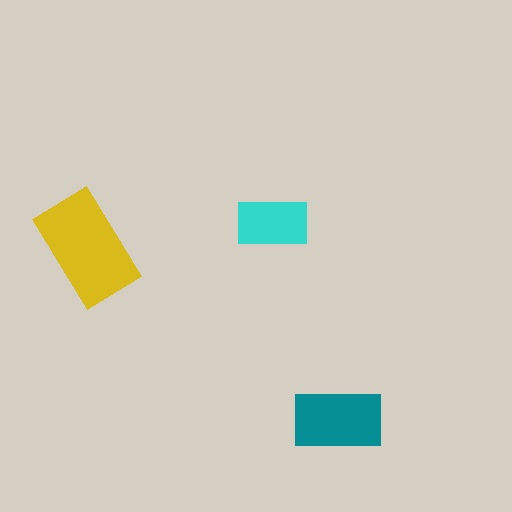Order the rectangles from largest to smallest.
the yellow one, the teal one, the cyan one.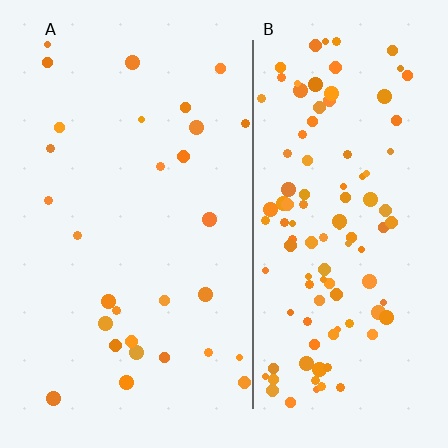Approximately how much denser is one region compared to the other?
Approximately 3.9× — region B over region A.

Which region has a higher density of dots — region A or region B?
B (the right).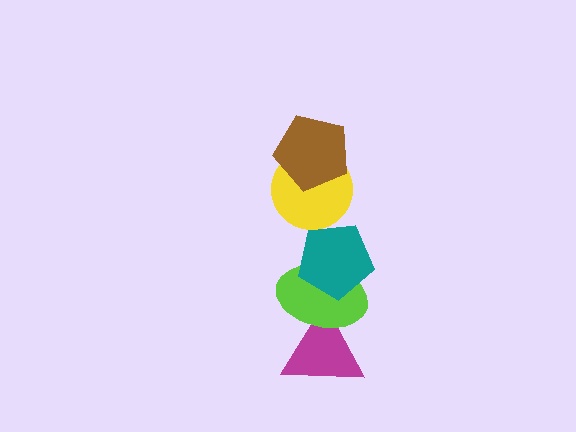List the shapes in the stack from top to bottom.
From top to bottom: the brown pentagon, the yellow circle, the teal pentagon, the lime ellipse, the magenta triangle.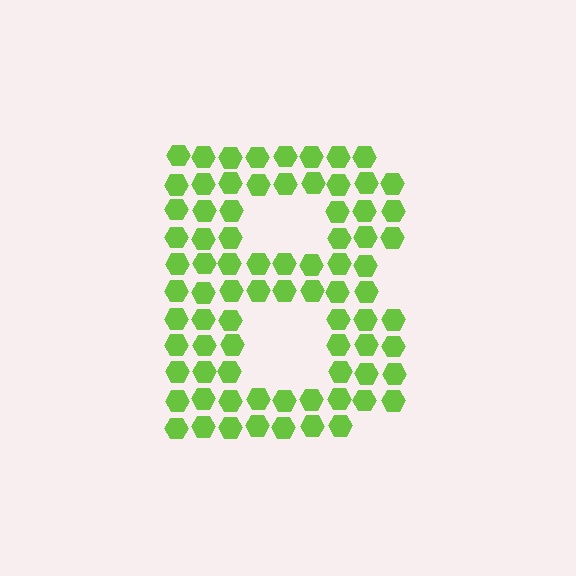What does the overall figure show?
The overall figure shows the letter B.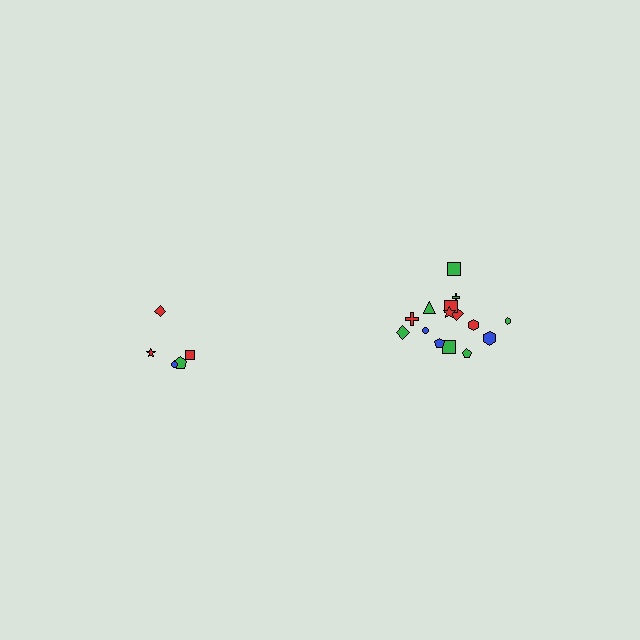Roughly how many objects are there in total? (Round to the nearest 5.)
Roughly 20 objects in total.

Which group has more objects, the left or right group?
The right group.